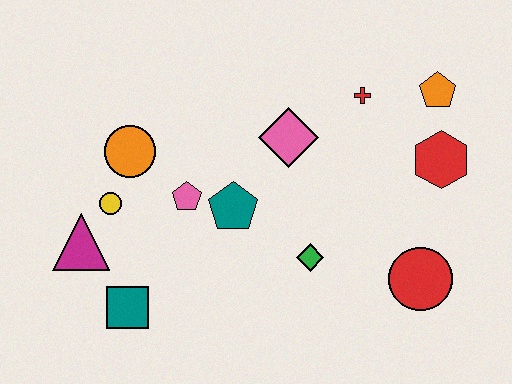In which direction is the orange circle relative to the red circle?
The orange circle is to the left of the red circle.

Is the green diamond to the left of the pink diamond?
No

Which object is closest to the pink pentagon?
The teal pentagon is closest to the pink pentagon.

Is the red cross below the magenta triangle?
No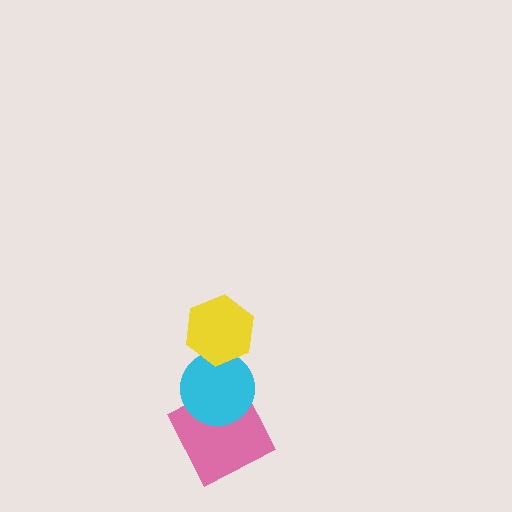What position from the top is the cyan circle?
The cyan circle is 2nd from the top.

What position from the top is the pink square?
The pink square is 3rd from the top.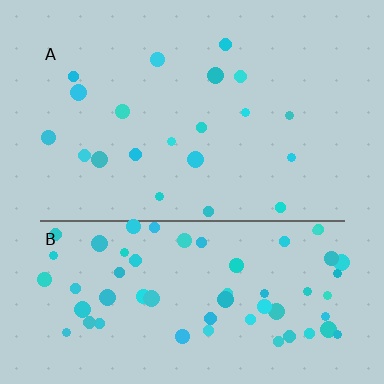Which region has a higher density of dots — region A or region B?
B (the bottom).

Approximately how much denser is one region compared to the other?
Approximately 3.2× — region B over region A.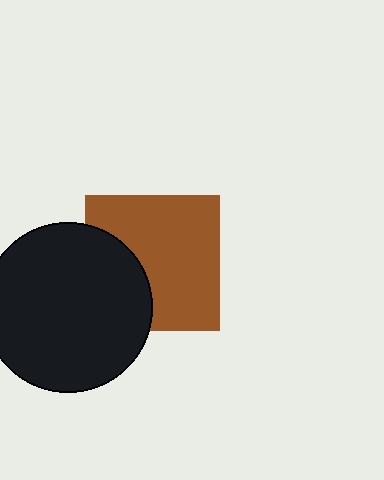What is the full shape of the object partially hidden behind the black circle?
The partially hidden object is a brown square.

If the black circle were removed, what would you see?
You would see the complete brown square.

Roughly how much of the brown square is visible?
Most of it is visible (roughly 68%).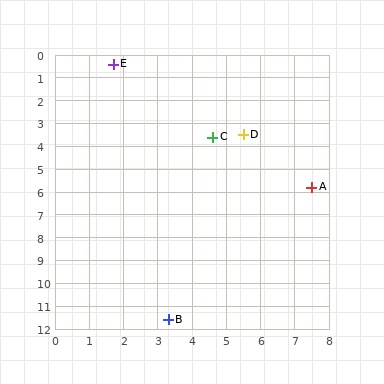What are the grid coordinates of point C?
Point C is at approximately (4.6, 3.6).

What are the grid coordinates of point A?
Point A is at approximately (7.5, 5.8).